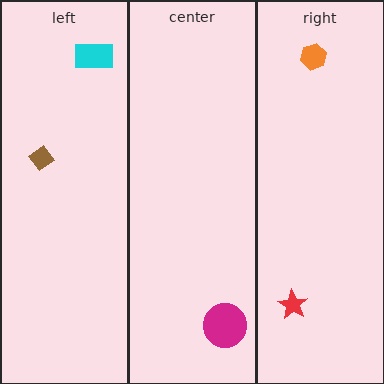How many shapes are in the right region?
2.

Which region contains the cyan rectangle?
The left region.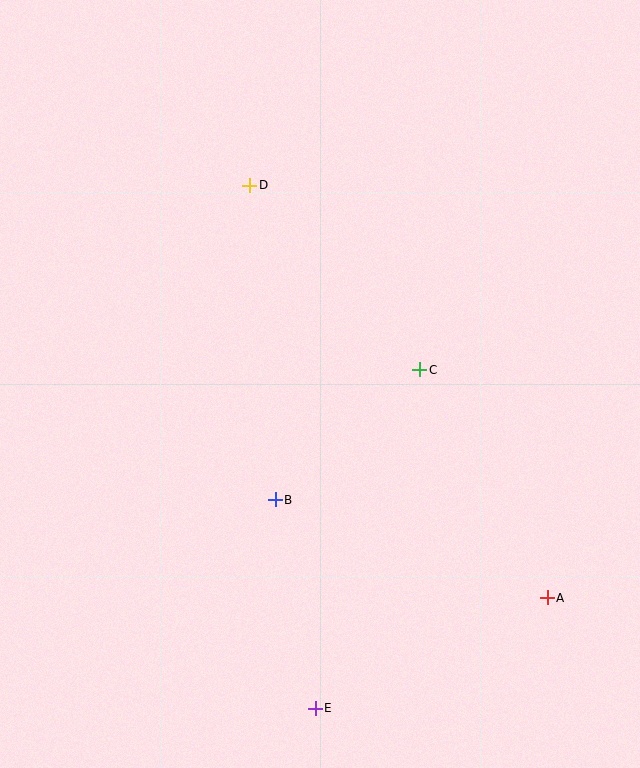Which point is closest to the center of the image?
Point C at (420, 370) is closest to the center.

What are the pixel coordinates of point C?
Point C is at (420, 370).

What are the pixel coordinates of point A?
Point A is at (547, 598).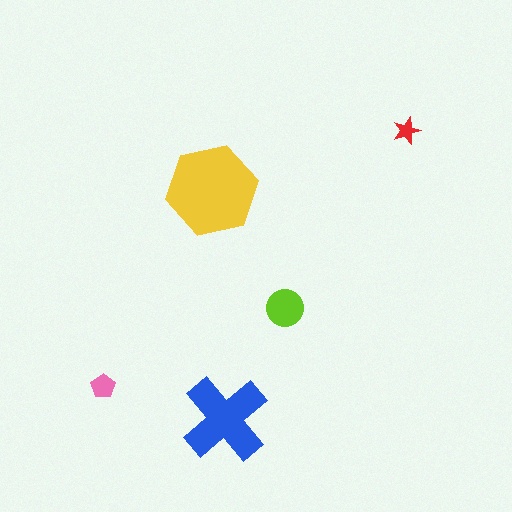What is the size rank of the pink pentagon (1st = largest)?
4th.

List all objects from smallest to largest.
The red star, the pink pentagon, the lime circle, the blue cross, the yellow hexagon.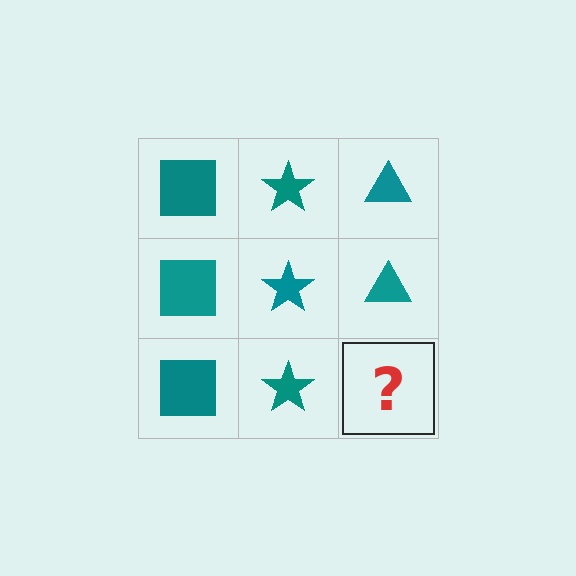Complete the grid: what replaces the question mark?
The question mark should be replaced with a teal triangle.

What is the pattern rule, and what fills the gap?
The rule is that each column has a consistent shape. The gap should be filled with a teal triangle.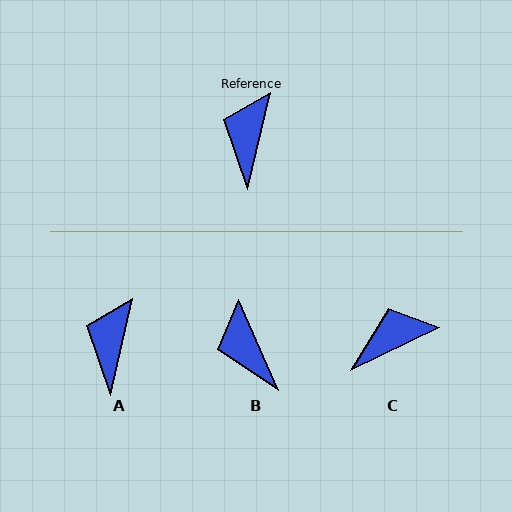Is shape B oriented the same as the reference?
No, it is off by about 36 degrees.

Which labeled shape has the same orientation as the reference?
A.